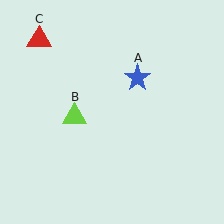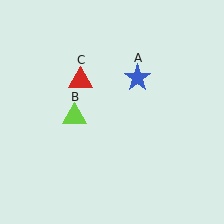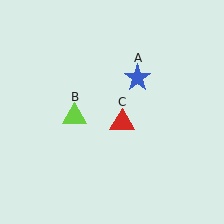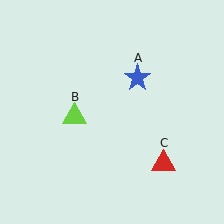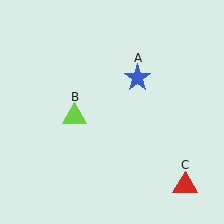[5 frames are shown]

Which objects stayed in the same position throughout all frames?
Blue star (object A) and lime triangle (object B) remained stationary.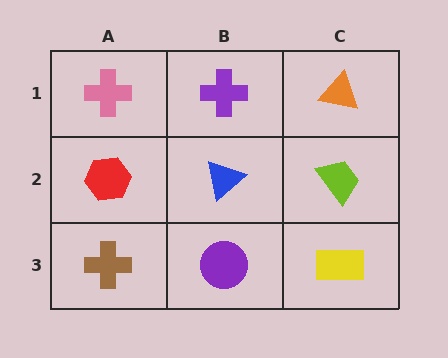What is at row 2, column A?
A red hexagon.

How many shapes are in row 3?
3 shapes.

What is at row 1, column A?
A pink cross.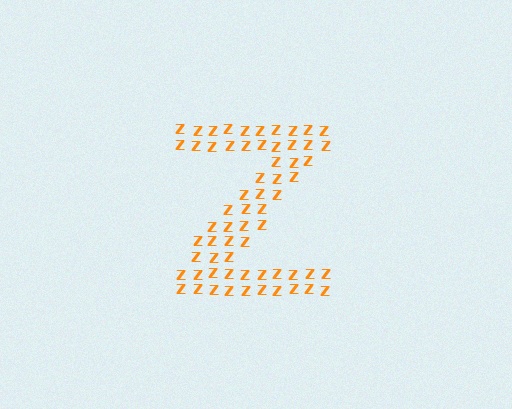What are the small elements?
The small elements are letter Z's.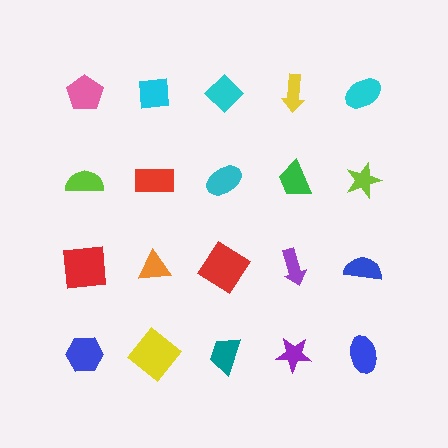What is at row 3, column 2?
An orange triangle.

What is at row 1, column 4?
A yellow arrow.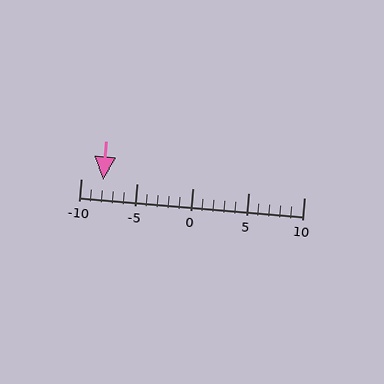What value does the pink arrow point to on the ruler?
The pink arrow points to approximately -8.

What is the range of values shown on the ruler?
The ruler shows values from -10 to 10.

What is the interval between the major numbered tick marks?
The major tick marks are spaced 5 units apart.